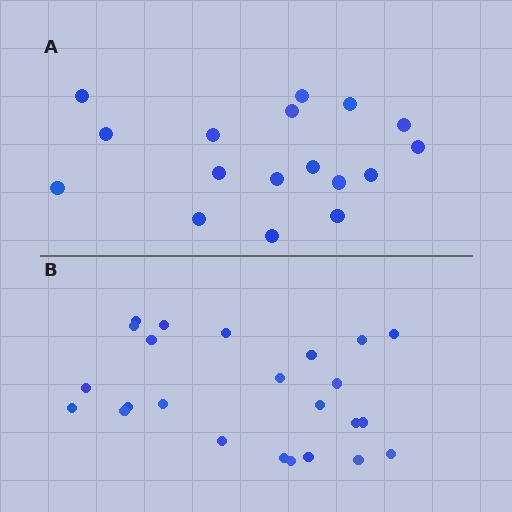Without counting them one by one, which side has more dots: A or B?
Region B (the bottom region) has more dots.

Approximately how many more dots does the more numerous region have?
Region B has roughly 8 or so more dots than region A.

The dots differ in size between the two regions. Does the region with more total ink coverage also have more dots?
No. Region A has more total ink coverage because its dots are larger, but region B actually contains more individual dots. Total area can be misleading — the number of items is what matters here.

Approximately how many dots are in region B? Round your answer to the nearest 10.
About 20 dots. (The exact count is 24, which rounds to 20.)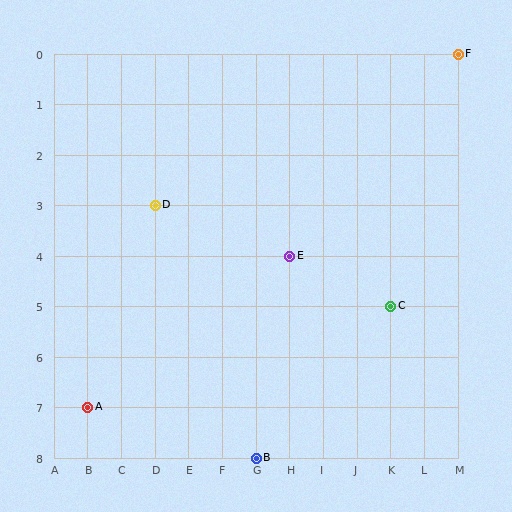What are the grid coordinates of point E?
Point E is at grid coordinates (H, 4).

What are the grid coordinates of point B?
Point B is at grid coordinates (G, 8).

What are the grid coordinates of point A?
Point A is at grid coordinates (B, 7).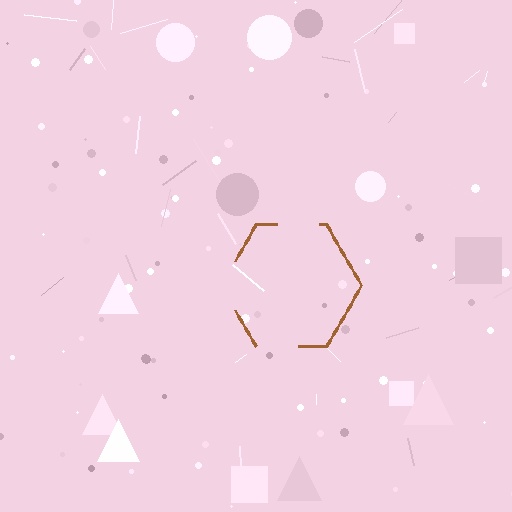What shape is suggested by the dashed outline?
The dashed outline suggests a hexagon.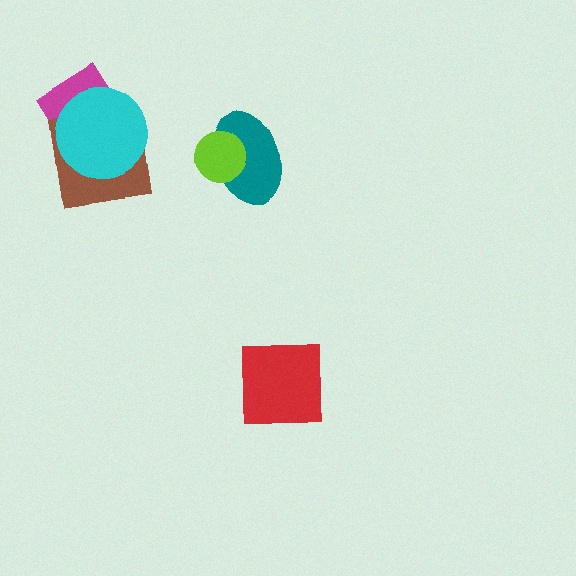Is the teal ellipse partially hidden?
Yes, it is partially covered by another shape.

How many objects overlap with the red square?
0 objects overlap with the red square.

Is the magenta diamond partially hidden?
Yes, it is partially covered by another shape.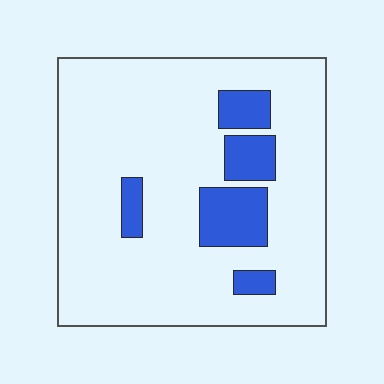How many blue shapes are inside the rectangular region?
5.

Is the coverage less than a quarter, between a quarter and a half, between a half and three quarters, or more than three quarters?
Less than a quarter.